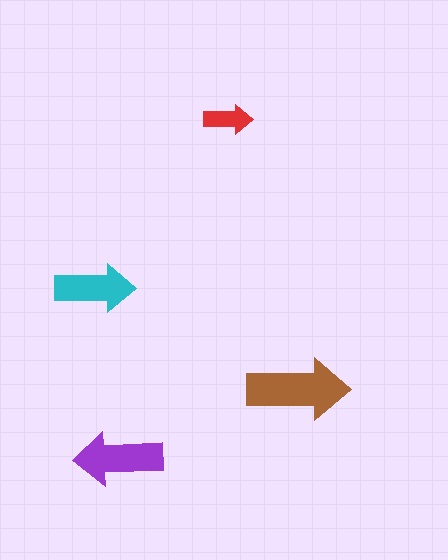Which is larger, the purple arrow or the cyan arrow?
The purple one.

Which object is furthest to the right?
The brown arrow is rightmost.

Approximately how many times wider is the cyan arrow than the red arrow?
About 1.5 times wider.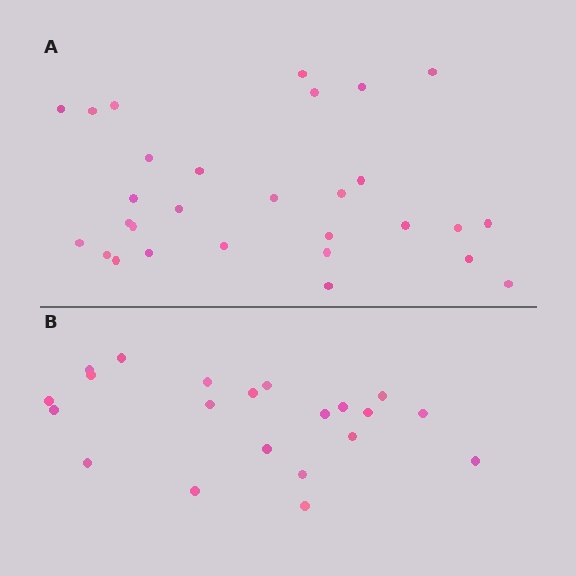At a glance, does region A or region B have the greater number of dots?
Region A (the top region) has more dots.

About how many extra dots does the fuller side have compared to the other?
Region A has roughly 8 or so more dots than region B.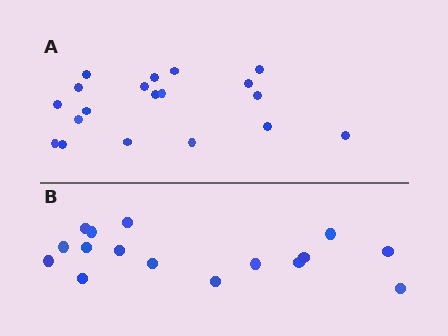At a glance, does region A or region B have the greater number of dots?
Region A (the top region) has more dots.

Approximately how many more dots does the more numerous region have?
Region A has just a few more — roughly 2 or 3 more dots than region B.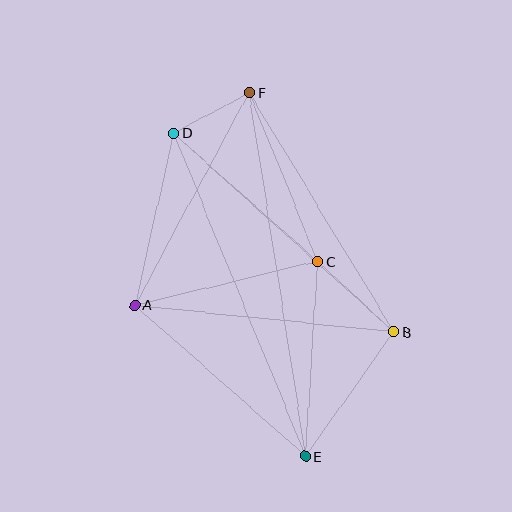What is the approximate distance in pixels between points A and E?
The distance between A and E is approximately 228 pixels.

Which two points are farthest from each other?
Points E and F are farthest from each other.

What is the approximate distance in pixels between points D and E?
The distance between D and E is approximately 348 pixels.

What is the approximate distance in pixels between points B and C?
The distance between B and C is approximately 104 pixels.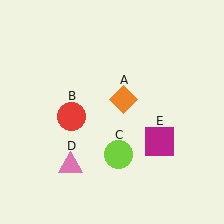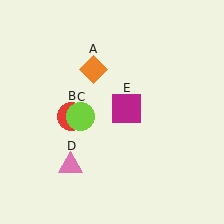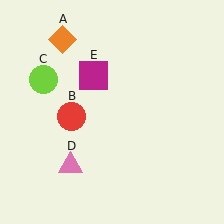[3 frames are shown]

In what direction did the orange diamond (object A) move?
The orange diamond (object A) moved up and to the left.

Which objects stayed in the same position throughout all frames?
Red circle (object B) and pink triangle (object D) remained stationary.